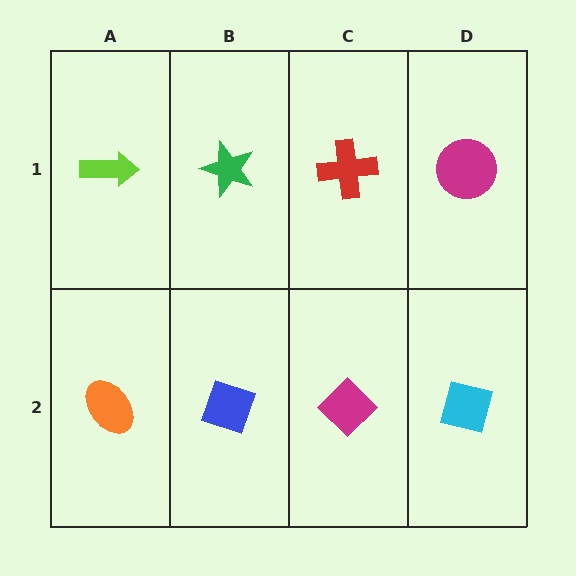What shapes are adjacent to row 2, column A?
A lime arrow (row 1, column A), a blue diamond (row 2, column B).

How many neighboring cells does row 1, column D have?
2.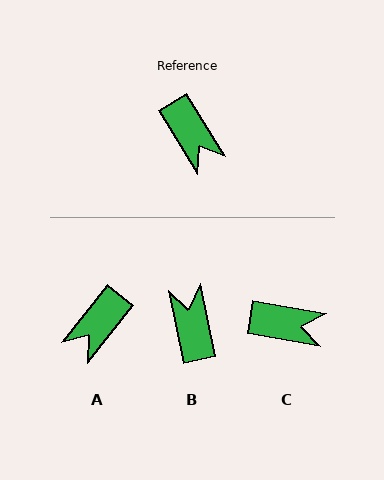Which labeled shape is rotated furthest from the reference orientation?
B, about 160 degrees away.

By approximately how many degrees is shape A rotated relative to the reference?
Approximately 70 degrees clockwise.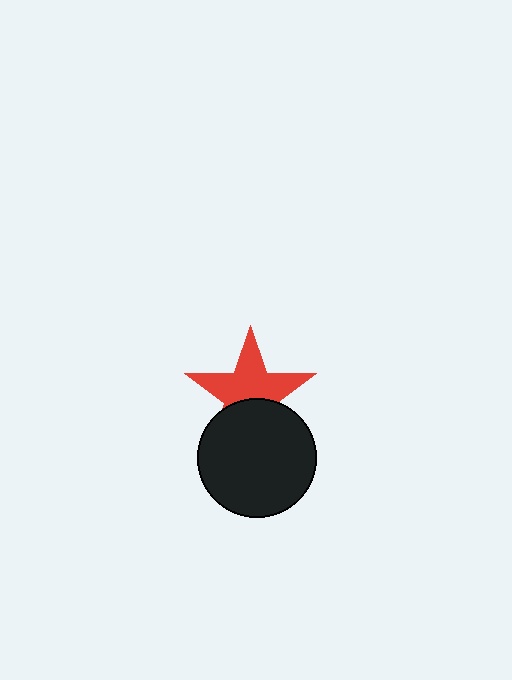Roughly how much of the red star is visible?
About half of it is visible (roughly 60%).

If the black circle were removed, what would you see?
You would see the complete red star.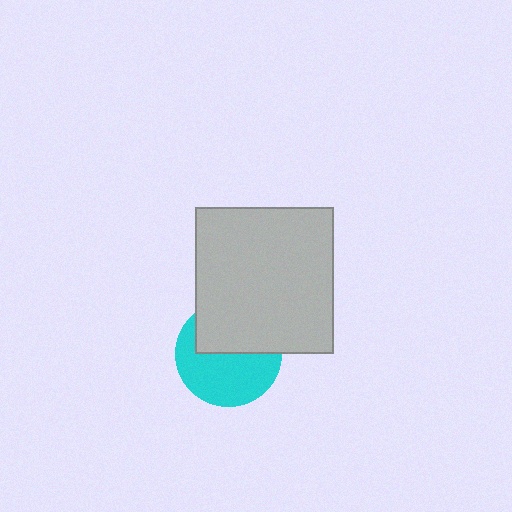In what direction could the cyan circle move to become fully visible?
The cyan circle could move down. That would shift it out from behind the light gray rectangle entirely.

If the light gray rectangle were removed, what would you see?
You would see the complete cyan circle.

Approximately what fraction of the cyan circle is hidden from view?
Roughly 43% of the cyan circle is hidden behind the light gray rectangle.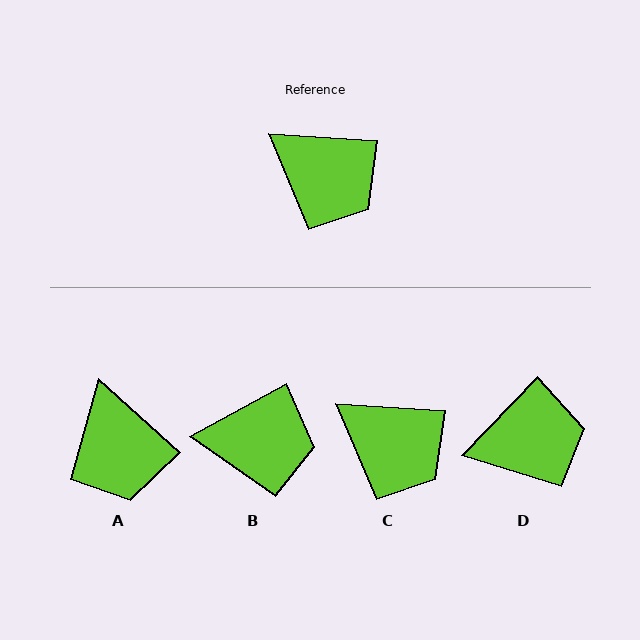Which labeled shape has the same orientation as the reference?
C.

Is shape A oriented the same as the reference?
No, it is off by about 38 degrees.